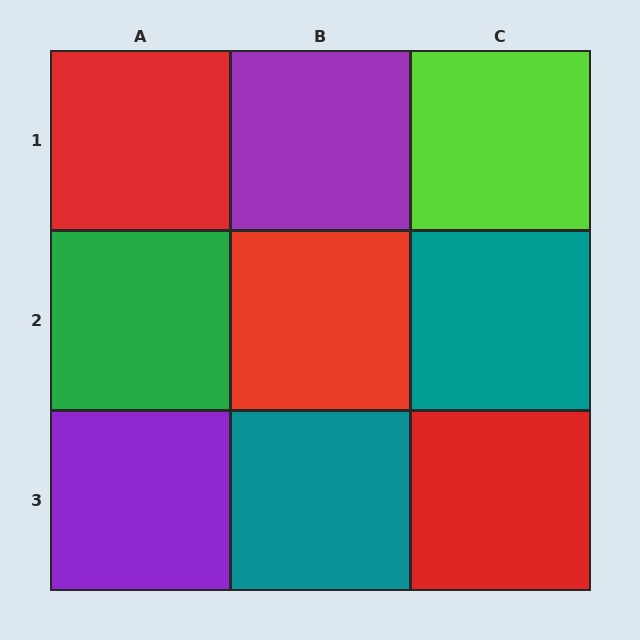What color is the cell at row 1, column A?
Red.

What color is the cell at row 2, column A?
Green.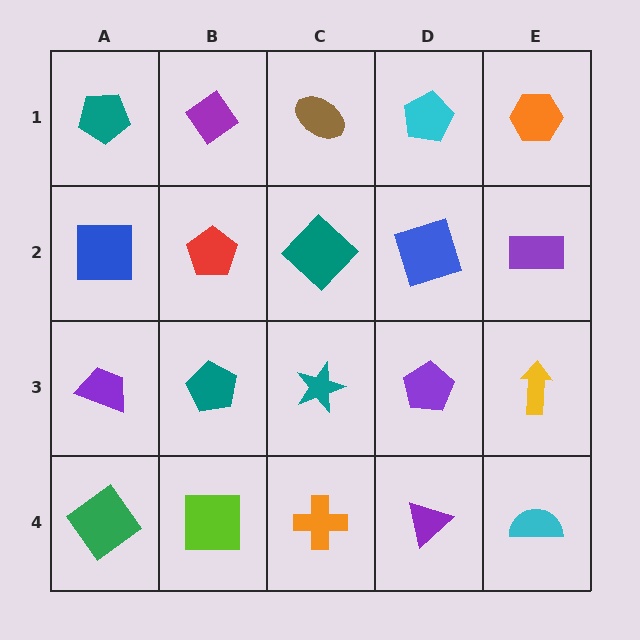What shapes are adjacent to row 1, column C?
A teal diamond (row 2, column C), a purple diamond (row 1, column B), a cyan pentagon (row 1, column D).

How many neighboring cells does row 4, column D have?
3.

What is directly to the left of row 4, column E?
A purple triangle.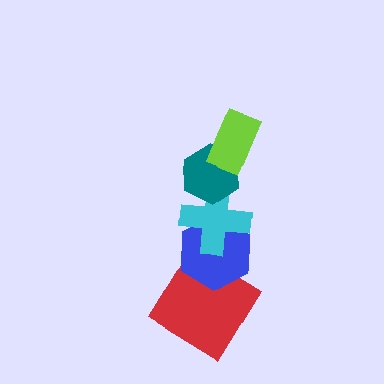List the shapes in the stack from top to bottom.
From top to bottom: the lime rectangle, the teal hexagon, the cyan cross, the blue hexagon, the red diamond.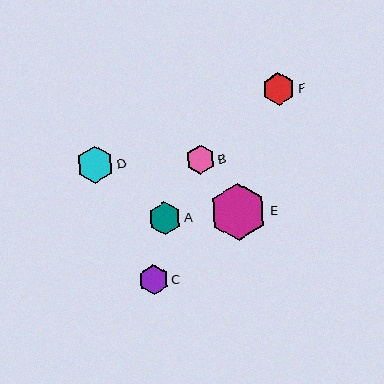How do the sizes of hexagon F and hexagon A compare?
Hexagon F and hexagon A are approximately the same size.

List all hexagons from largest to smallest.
From largest to smallest: E, D, F, A, C, B.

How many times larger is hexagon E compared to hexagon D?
Hexagon E is approximately 1.6 times the size of hexagon D.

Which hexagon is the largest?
Hexagon E is the largest with a size of approximately 57 pixels.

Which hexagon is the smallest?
Hexagon B is the smallest with a size of approximately 29 pixels.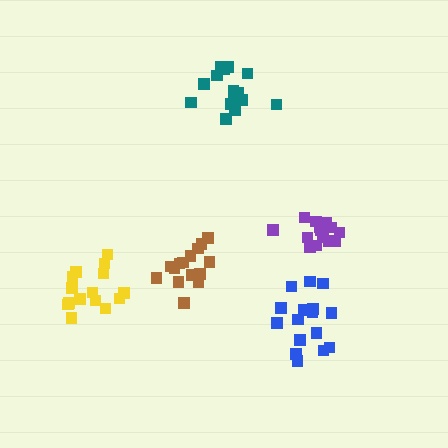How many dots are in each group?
Group 1: 16 dots, Group 2: 15 dots, Group 3: 15 dots, Group 4: 16 dots, Group 5: 15 dots (77 total).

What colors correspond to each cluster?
The clusters are colored: blue, brown, purple, teal, yellow.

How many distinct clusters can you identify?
There are 5 distinct clusters.